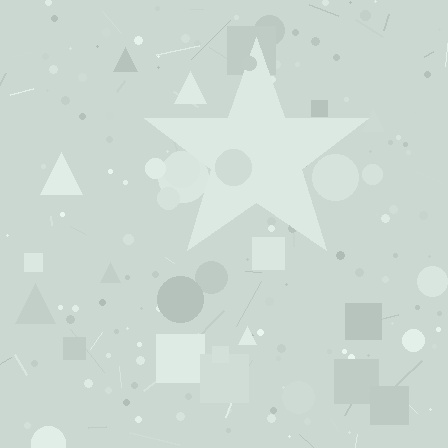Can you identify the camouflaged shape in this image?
The camouflaged shape is a star.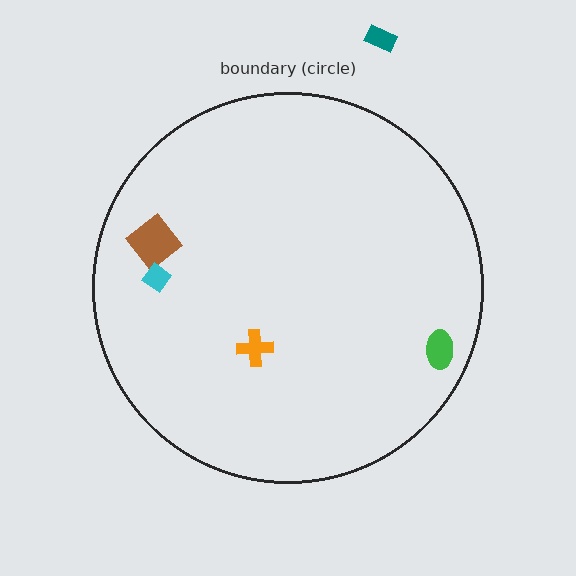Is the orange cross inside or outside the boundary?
Inside.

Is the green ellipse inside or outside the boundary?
Inside.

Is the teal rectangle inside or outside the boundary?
Outside.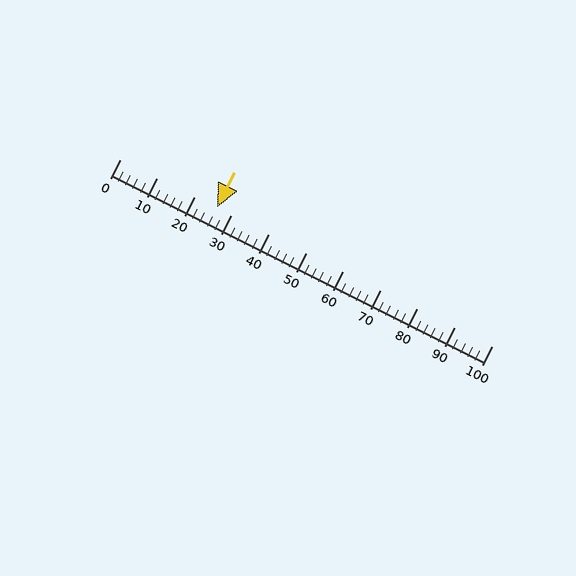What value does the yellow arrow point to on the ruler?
The yellow arrow points to approximately 26.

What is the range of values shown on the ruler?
The ruler shows values from 0 to 100.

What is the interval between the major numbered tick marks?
The major tick marks are spaced 10 units apart.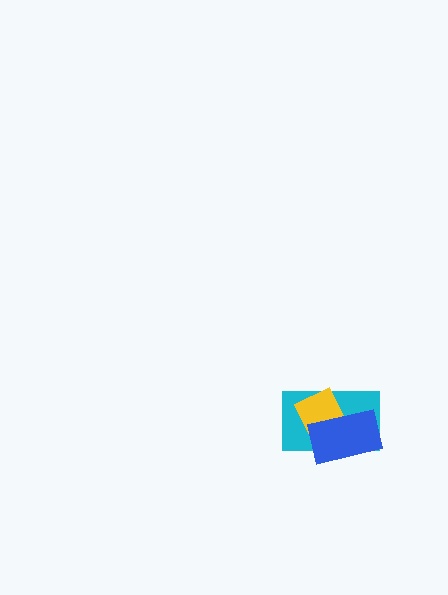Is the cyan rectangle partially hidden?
Yes, it is partially covered by another shape.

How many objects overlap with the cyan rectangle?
2 objects overlap with the cyan rectangle.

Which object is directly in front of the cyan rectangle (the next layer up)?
The yellow diamond is directly in front of the cyan rectangle.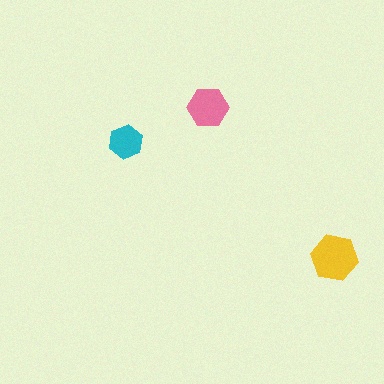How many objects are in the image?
There are 3 objects in the image.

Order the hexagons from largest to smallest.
the yellow one, the pink one, the cyan one.